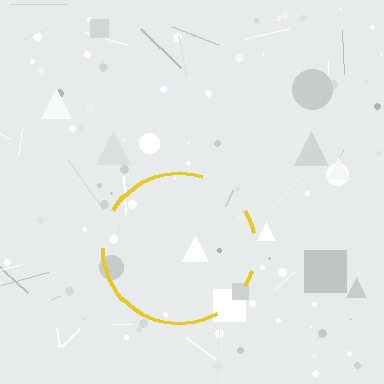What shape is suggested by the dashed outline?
The dashed outline suggests a circle.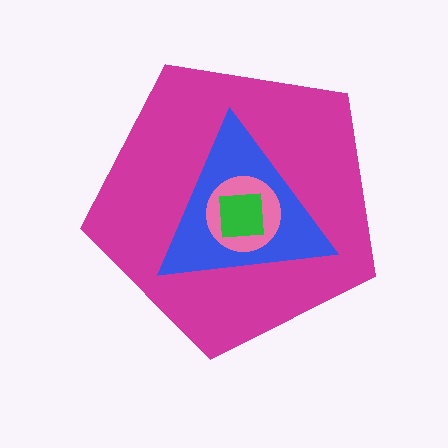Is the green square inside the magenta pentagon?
Yes.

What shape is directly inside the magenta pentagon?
The blue triangle.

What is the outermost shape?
The magenta pentagon.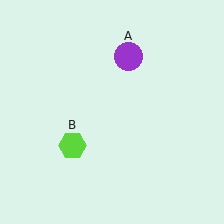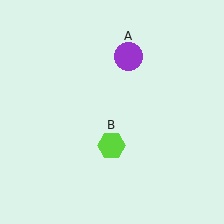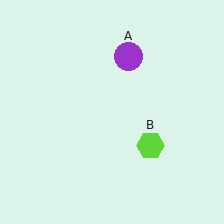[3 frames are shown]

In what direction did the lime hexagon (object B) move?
The lime hexagon (object B) moved right.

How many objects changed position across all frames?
1 object changed position: lime hexagon (object B).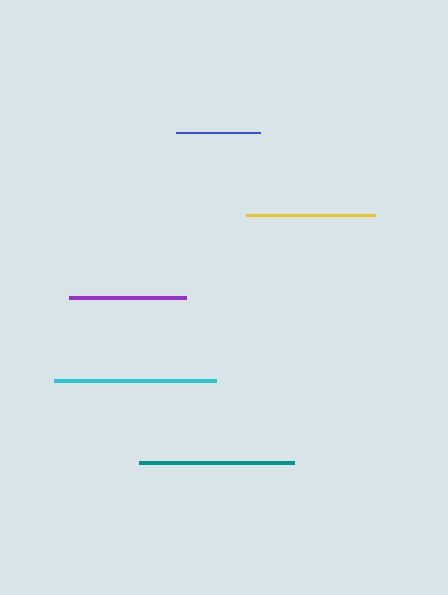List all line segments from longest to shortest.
From longest to shortest: cyan, teal, yellow, purple, blue.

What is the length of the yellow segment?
The yellow segment is approximately 130 pixels long.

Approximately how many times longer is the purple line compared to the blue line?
The purple line is approximately 1.4 times the length of the blue line.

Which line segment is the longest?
The cyan line is the longest at approximately 162 pixels.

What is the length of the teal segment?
The teal segment is approximately 155 pixels long.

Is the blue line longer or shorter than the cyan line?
The cyan line is longer than the blue line.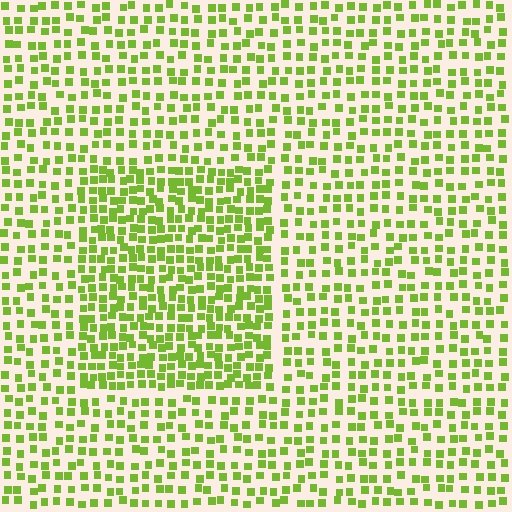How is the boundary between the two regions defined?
The boundary is defined by a change in element density (approximately 1.7x ratio). All elements are the same color, size, and shape.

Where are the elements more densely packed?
The elements are more densely packed inside the rectangle boundary.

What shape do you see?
I see a rectangle.